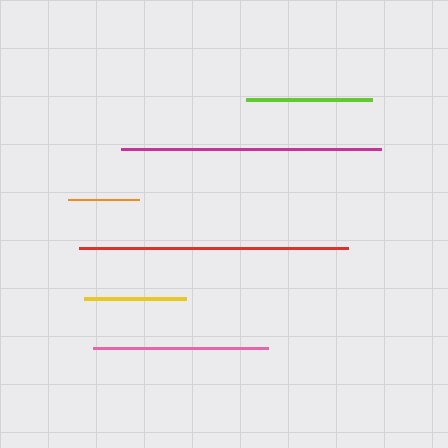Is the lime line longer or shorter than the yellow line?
The lime line is longer than the yellow line.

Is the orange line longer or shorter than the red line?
The red line is longer than the orange line.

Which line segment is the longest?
The red line is the longest at approximately 269 pixels.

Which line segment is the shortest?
The orange line is the shortest at approximately 71 pixels.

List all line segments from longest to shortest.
From longest to shortest: red, magenta, pink, lime, yellow, orange.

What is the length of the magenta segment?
The magenta segment is approximately 260 pixels long.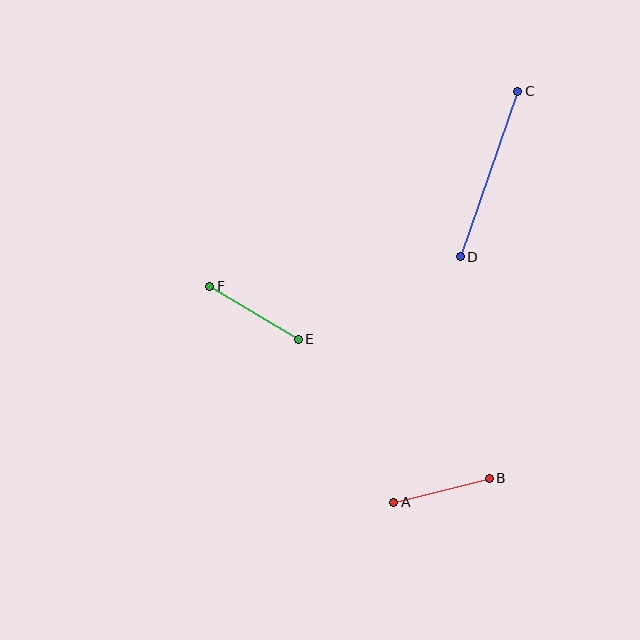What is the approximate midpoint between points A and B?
The midpoint is at approximately (442, 490) pixels.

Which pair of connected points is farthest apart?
Points C and D are farthest apart.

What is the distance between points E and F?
The distance is approximately 103 pixels.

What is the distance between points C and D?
The distance is approximately 176 pixels.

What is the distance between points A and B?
The distance is approximately 98 pixels.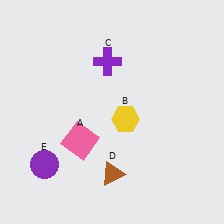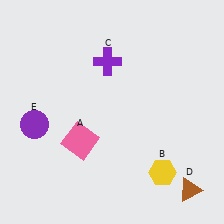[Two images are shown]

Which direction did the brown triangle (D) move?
The brown triangle (D) moved right.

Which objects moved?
The objects that moved are: the yellow hexagon (B), the brown triangle (D), the purple circle (E).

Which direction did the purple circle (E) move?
The purple circle (E) moved up.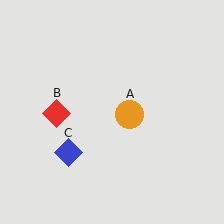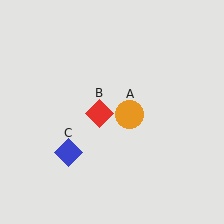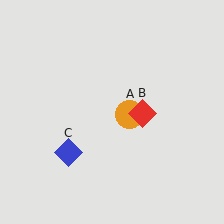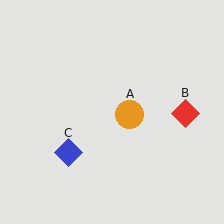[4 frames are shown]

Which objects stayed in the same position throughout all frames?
Orange circle (object A) and blue diamond (object C) remained stationary.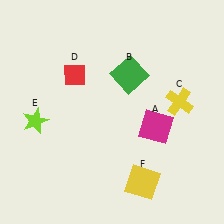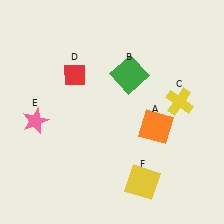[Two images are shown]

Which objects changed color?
A changed from magenta to orange. E changed from lime to pink.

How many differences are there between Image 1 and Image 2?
There are 2 differences between the two images.